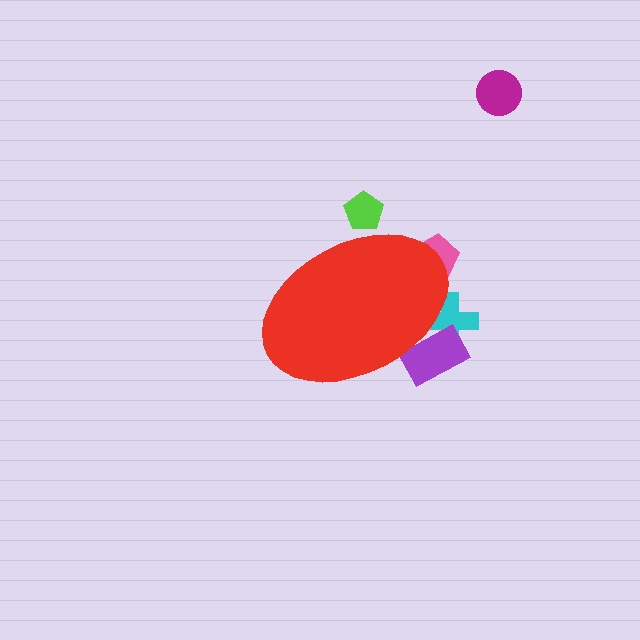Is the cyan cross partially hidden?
Yes, the cyan cross is partially hidden behind the red ellipse.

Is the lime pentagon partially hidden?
Yes, the lime pentagon is partially hidden behind the red ellipse.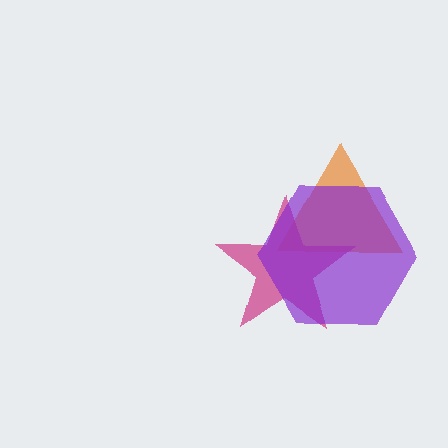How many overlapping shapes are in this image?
There are 3 overlapping shapes in the image.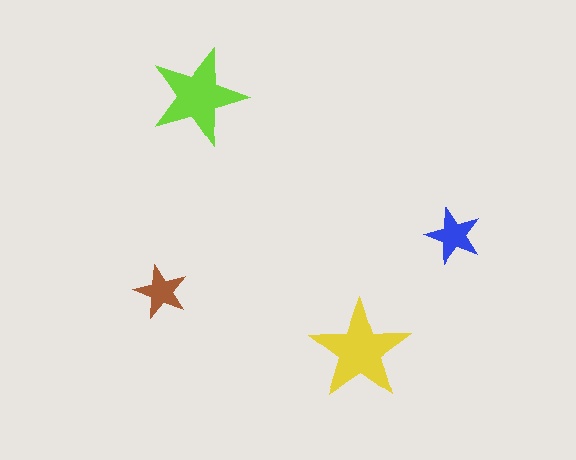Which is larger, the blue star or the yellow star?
The yellow one.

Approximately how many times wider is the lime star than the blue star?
About 1.5 times wider.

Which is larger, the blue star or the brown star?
The blue one.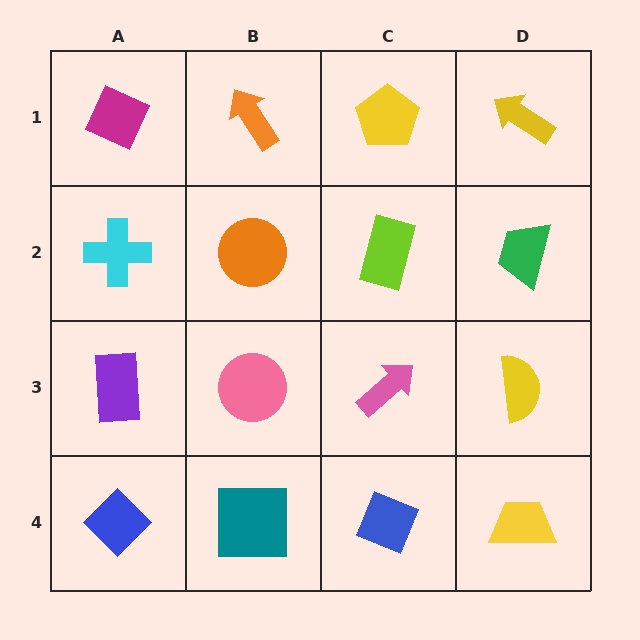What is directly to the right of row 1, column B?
A yellow pentagon.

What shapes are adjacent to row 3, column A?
A cyan cross (row 2, column A), a blue diamond (row 4, column A), a pink circle (row 3, column B).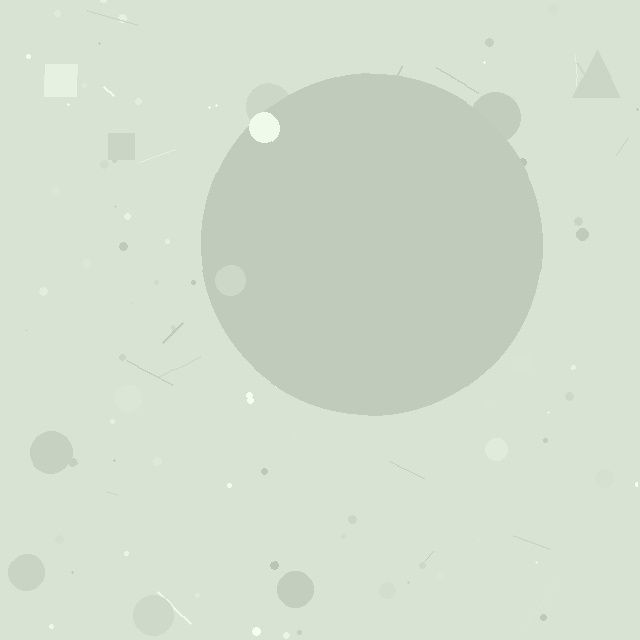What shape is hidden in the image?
A circle is hidden in the image.